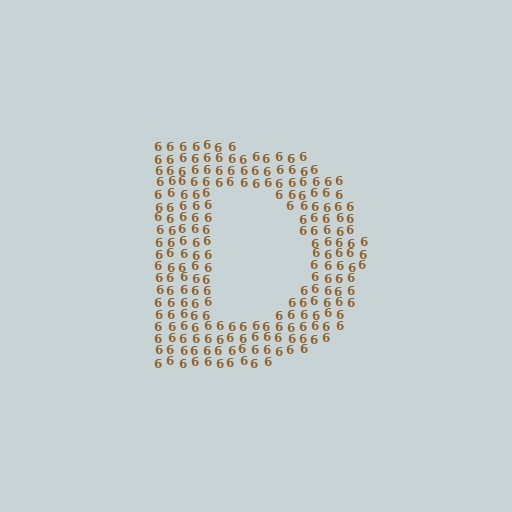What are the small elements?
The small elements are digit 6's.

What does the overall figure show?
The overall figure shows the letter D.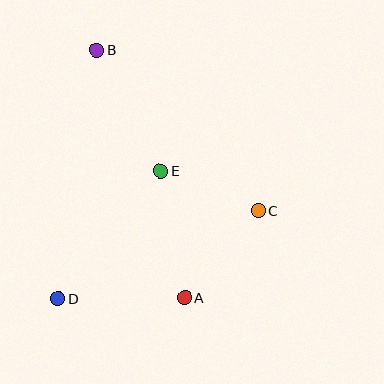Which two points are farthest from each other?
Points A and B are farthest from each other.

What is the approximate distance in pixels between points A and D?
The distance between A and D is approximately 127 pixels.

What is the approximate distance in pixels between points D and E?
The distance between D and E is approximately 164 pixels.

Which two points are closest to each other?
Points C and E are closest to each other.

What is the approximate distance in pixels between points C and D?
The distance between C and D is approximately 218 pixels.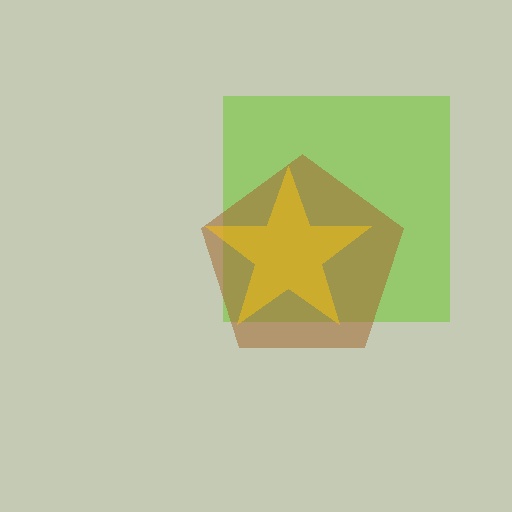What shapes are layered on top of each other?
The layered shapes are: a lime square, a brown pentagon, a yellow star.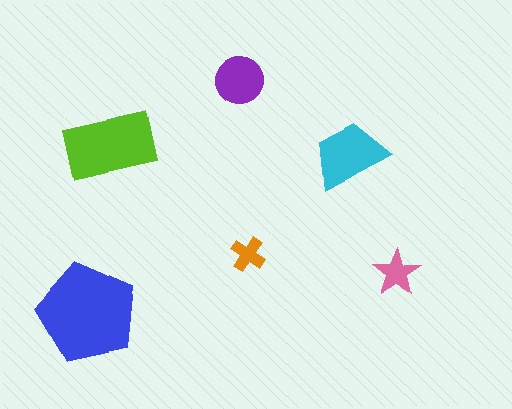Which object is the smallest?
The orange cross.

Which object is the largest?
The blue pentagon.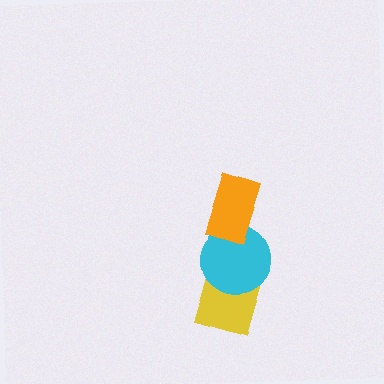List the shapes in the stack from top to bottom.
From top to bottom: the orange rectangle, the cyan circle, the yellow diamond.